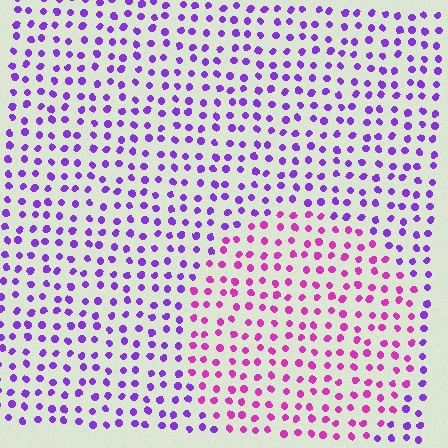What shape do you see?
I see a circle.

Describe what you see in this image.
The image is filled with small purple elements in a uniform arrangement. A circle-shaped region is visible where the elements are tinted to a slightly different hue, forming a subtle color boundary.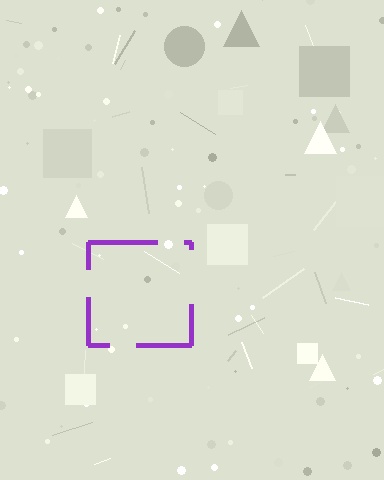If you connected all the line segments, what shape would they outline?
They would outline a square.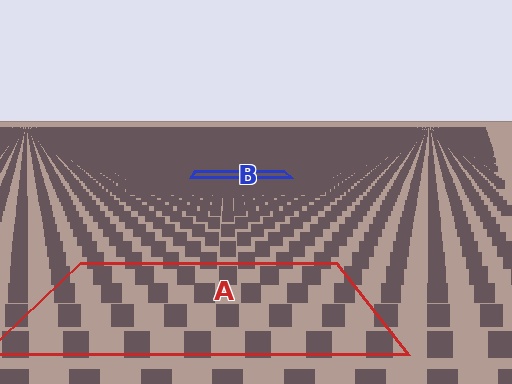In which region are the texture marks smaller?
The texture marks are smaller in region B, because it is farther away.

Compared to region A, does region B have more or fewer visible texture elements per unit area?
Region B has more texture elements per unit area — they are packed more densely because it is farther away.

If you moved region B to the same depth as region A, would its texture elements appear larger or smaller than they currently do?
They would appear larger. At a closer depth, the same texture elements are projected at a bigger on-screen size.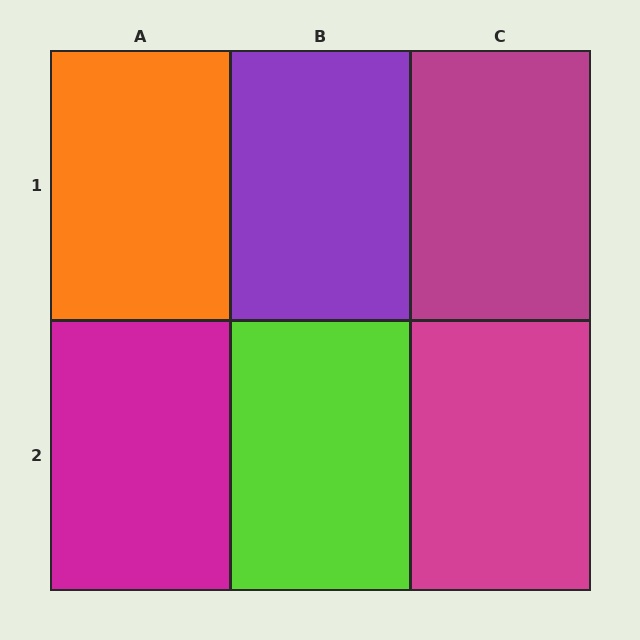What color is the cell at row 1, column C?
Magenta.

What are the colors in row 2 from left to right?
Magenta, lime, magenta.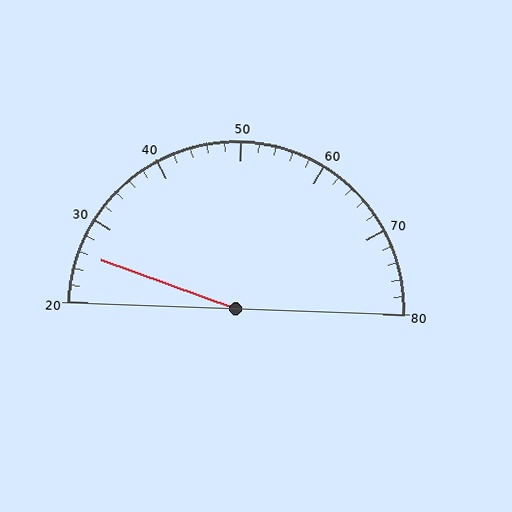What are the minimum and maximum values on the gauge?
The gauge ranges from 20 to 80.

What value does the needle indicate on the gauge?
The needle indicates approximately 26.